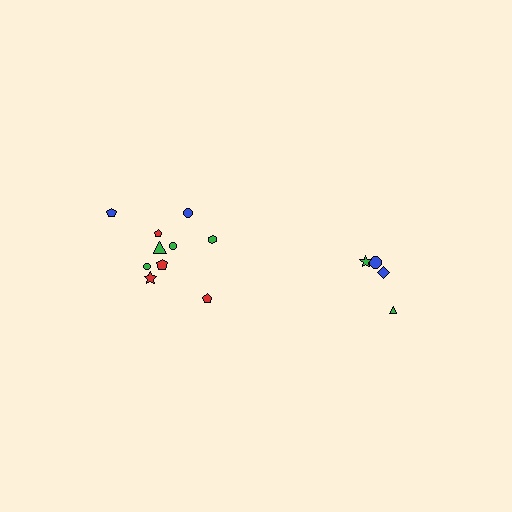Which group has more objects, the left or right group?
The left group.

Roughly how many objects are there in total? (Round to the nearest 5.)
Roughly 15 objects in total.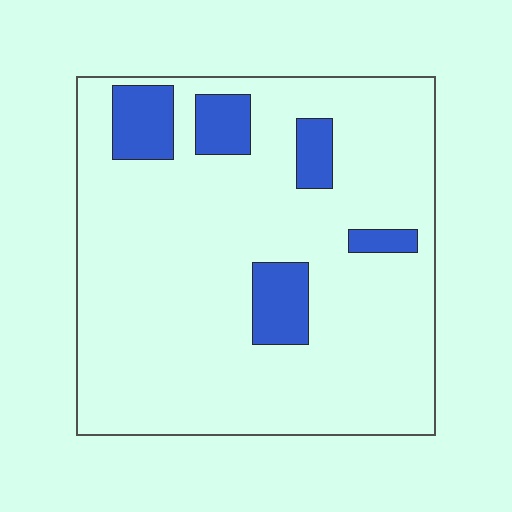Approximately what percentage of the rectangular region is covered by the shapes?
Approximately 15%.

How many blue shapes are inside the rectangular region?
5.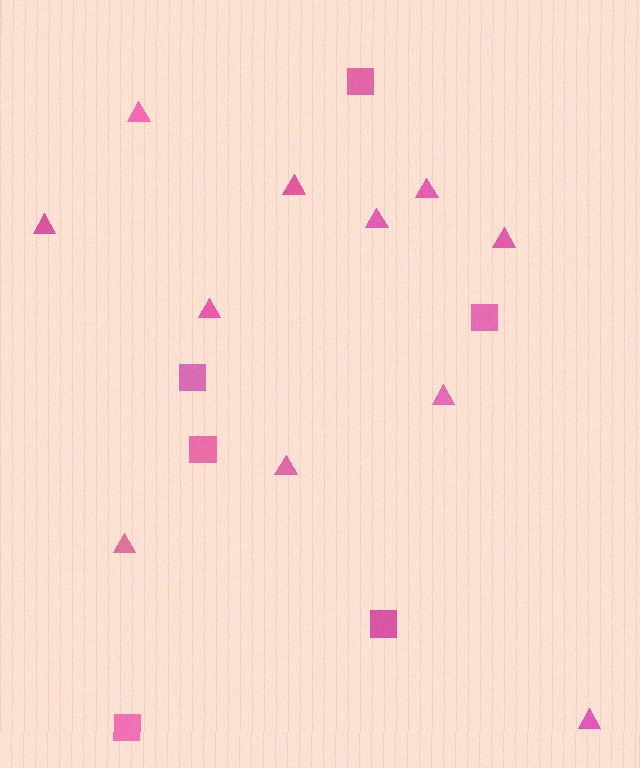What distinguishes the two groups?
There are 2 groups: one group of triangles (11) and one group of squares (6).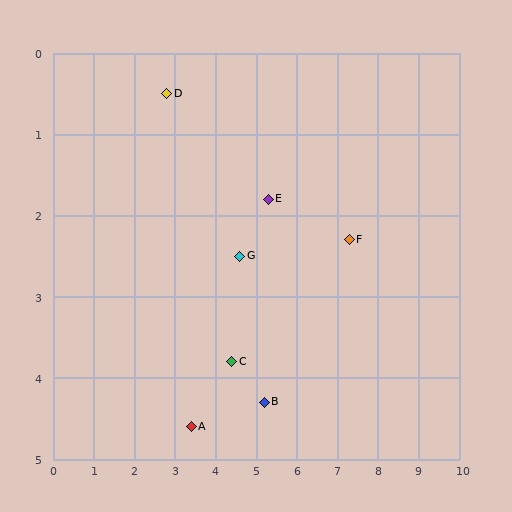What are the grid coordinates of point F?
Point F is at approximately (7.3, 2.3).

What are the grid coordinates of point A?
Point A is at approximately (3.4, 4.6).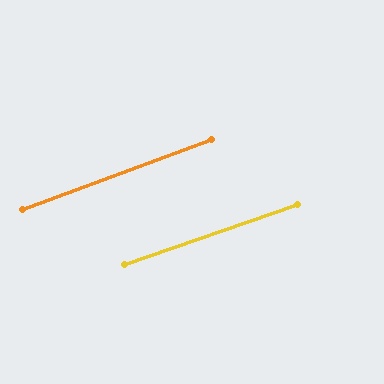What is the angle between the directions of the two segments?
Approximately 1 degree.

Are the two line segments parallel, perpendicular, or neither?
Parallel — their directions differ by only 1.2°.